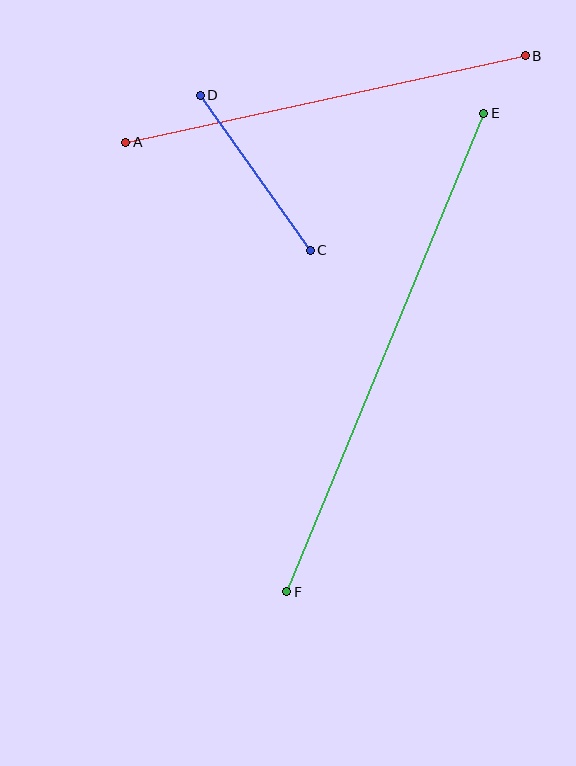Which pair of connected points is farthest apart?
Points E and F are farthest apart.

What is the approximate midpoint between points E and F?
The midpoint is at approximately (385, 353) pixels.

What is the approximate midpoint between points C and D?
The midpoint is at approximately (255, 173) pixels.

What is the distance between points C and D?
The distance is approximately 190 pixels.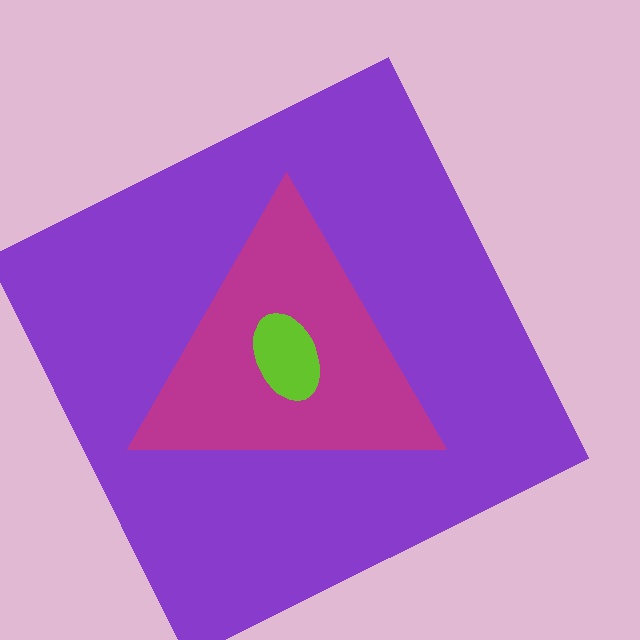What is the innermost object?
The lime ellipse.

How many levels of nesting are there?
3.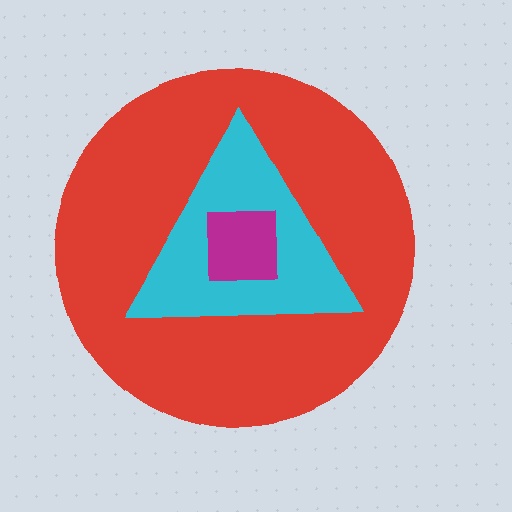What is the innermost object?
The magenta square.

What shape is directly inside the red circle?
The cyan triangle.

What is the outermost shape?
The red circle.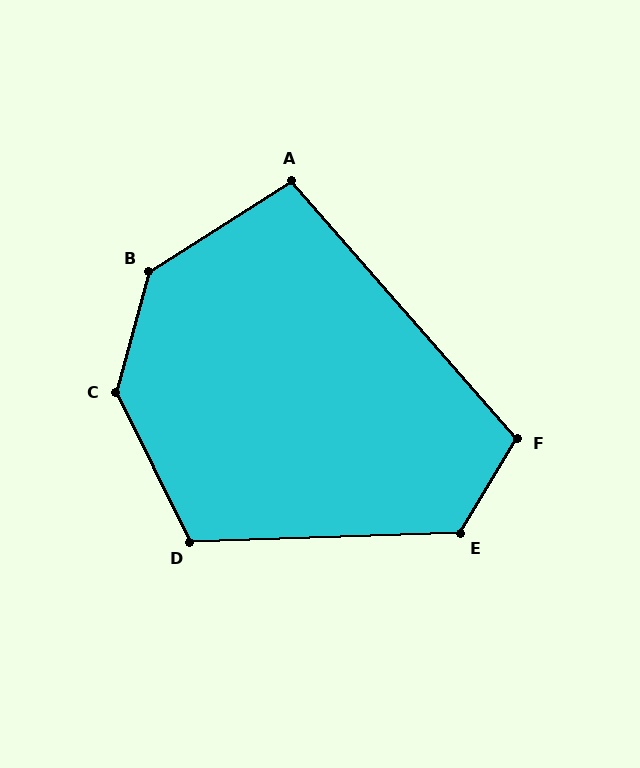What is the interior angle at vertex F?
Approximately 108 degrees (obtuse).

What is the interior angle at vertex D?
Approximately 115 degrees (obtuse).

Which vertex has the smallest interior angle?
A, at approximately 99 degrees.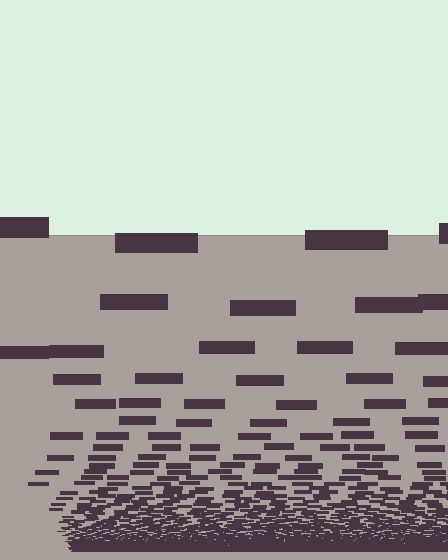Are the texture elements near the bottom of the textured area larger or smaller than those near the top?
Smaller. The gradient is inverted — elements near the bottom are smaller and denser.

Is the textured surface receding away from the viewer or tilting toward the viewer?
The surface appears to tilt toward the viewer. Texture elements get larger and sparser toward the top.